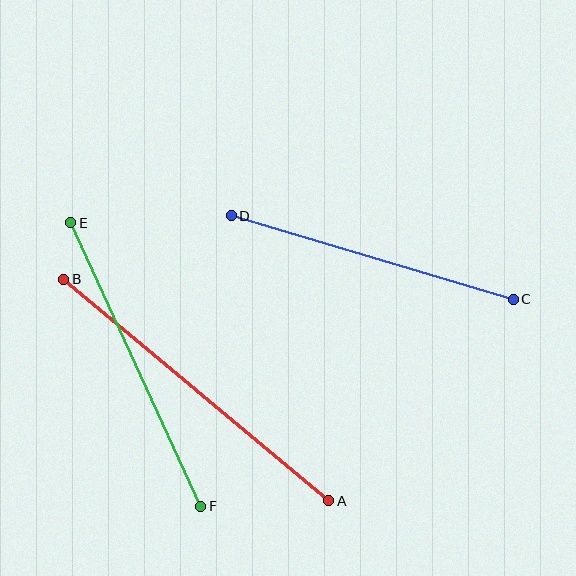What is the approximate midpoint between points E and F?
The midpoint is at approximately (136, 365) pixels.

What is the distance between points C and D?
The distance is approximately 294 pixels.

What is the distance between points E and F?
The distance is approximately 312 pixels.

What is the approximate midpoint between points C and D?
The midpoint is at approximately (372, 257) pixels.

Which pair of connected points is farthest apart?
Points A and B are farthest apart.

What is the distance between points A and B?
The distance is approximately 346 pixels.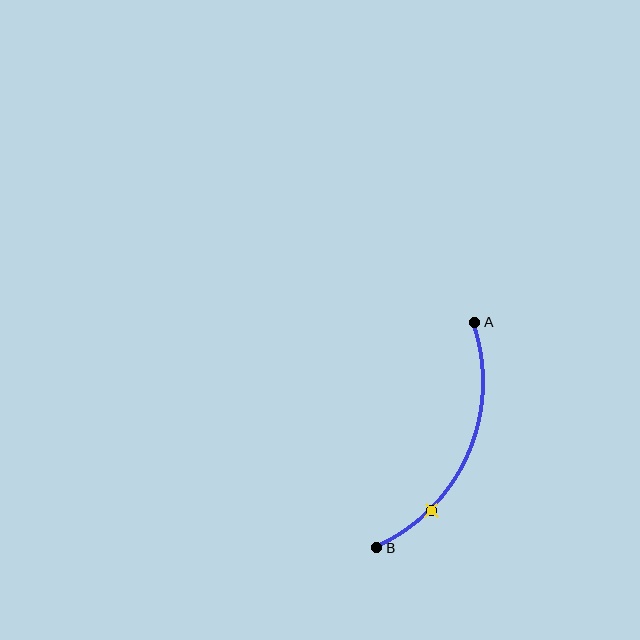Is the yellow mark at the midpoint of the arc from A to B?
No. The yellow mark lies on the arc but is closer to endpoint B. The arc midpoint would be at the point on the curve equidistant along the arc from both A and B.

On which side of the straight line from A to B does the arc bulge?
The arc bulges to the right of the straight line connecting A and B.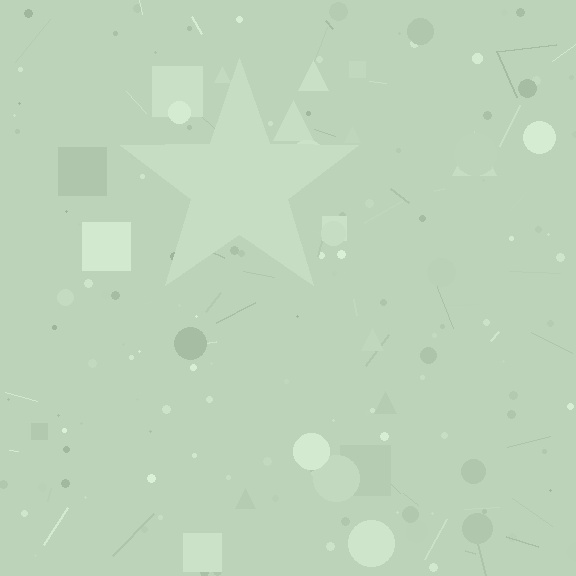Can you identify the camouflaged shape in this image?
The camouflaged shape is a star.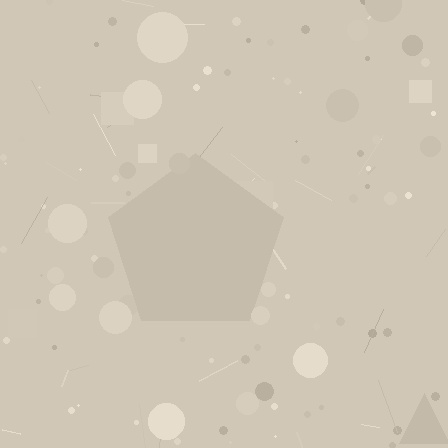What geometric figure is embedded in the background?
A pentagon is embedded in the background.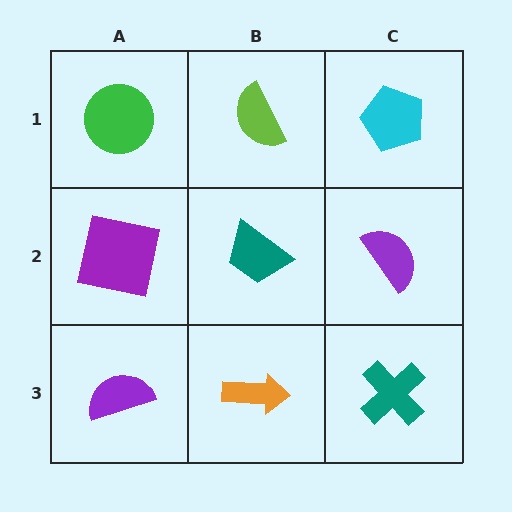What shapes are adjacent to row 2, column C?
A cyan pentagon (row 1, column C), a teal cross (row 3, column C), a teal trapezoid (row 2, column B).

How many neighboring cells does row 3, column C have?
2.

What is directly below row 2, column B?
An orange arrow.